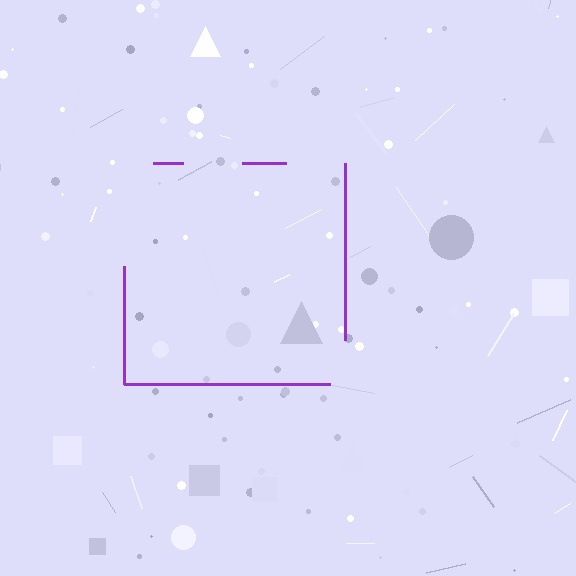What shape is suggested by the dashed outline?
The dashed outline suggests a square.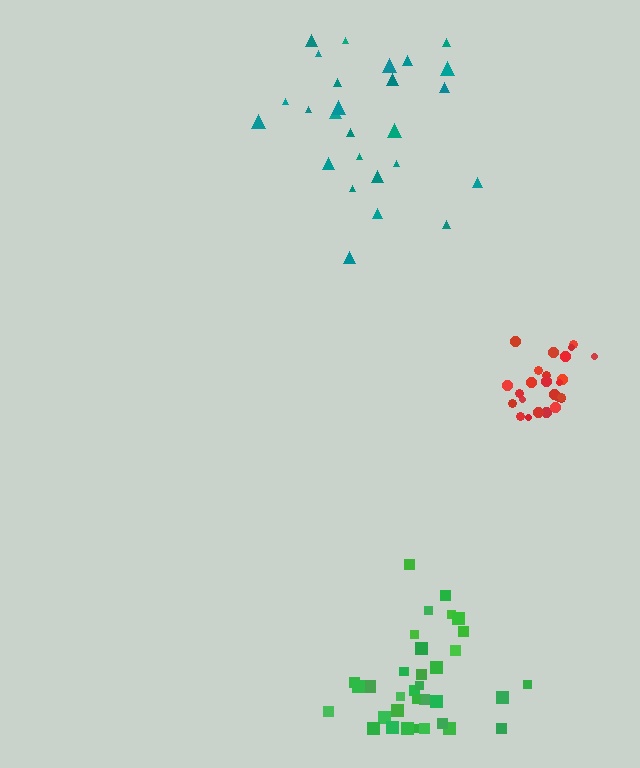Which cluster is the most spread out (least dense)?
Teal.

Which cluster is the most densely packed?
Red.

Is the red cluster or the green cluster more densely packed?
Red.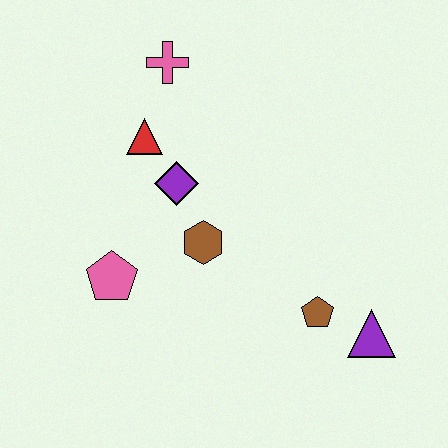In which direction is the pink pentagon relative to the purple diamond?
The pink pentagon is below the purple diamond.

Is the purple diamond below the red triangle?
Yes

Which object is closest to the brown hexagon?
The purple diamond is closest to the brown hexagon.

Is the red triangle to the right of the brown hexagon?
No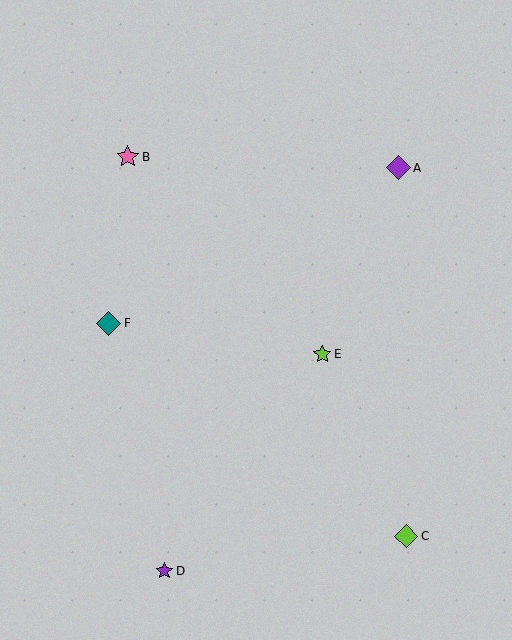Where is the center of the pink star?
The center of the pink star is at (128, 157).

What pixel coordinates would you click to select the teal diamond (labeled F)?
Click at (108, 323) to select the teal diamond F.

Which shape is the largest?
The teal diamond (labeled F) is the largest.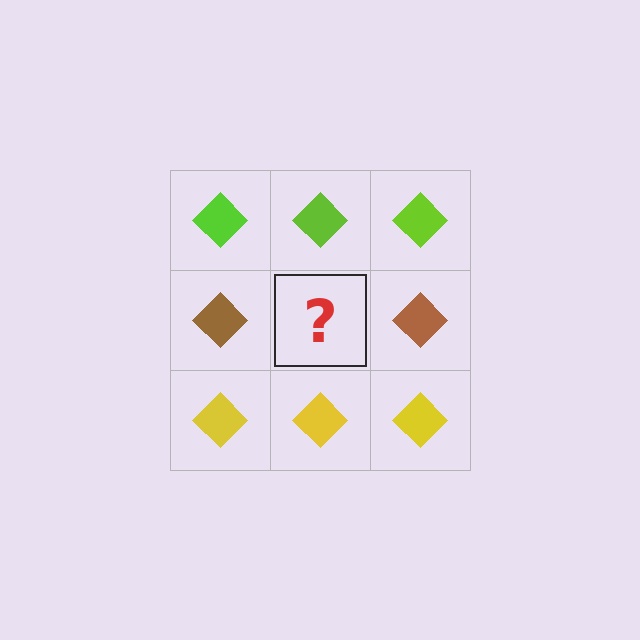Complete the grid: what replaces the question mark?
The question mark should be replaced with a brown diamond.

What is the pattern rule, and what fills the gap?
The rule is that each row has a consistent color. The gap should be filled with a brown diamond.